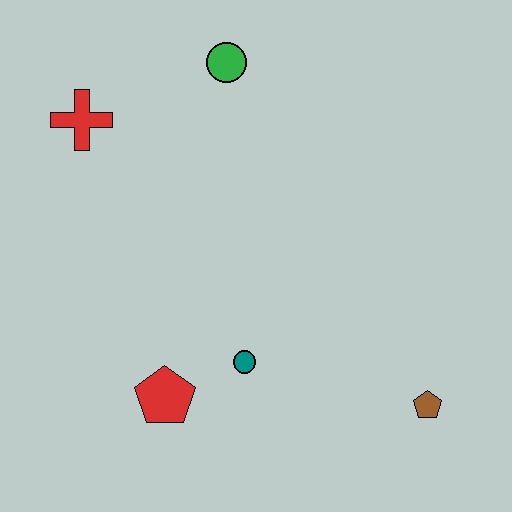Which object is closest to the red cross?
The green circle is closest to the red cross.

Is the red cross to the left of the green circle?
Yes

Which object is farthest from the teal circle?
The green circle is farthest from the teal circle.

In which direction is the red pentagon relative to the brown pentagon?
The red pentagon is to the left of the brown pentagon.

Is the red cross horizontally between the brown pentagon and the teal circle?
No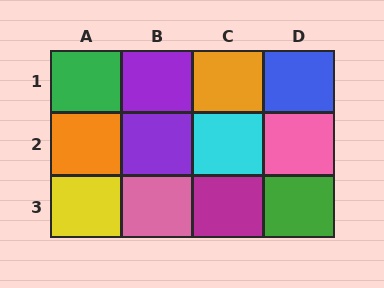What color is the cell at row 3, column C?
Magenta.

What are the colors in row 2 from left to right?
Orange, purple, cyan, pink.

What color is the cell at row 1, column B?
Purple.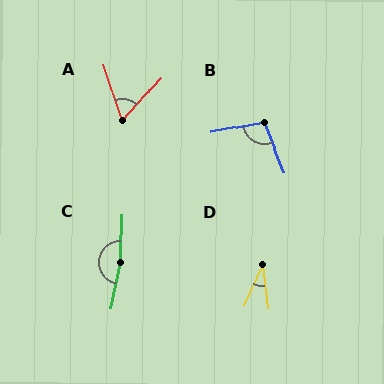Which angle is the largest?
C, at approximately 169 degrees.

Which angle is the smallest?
D, at approximately 31 degrees.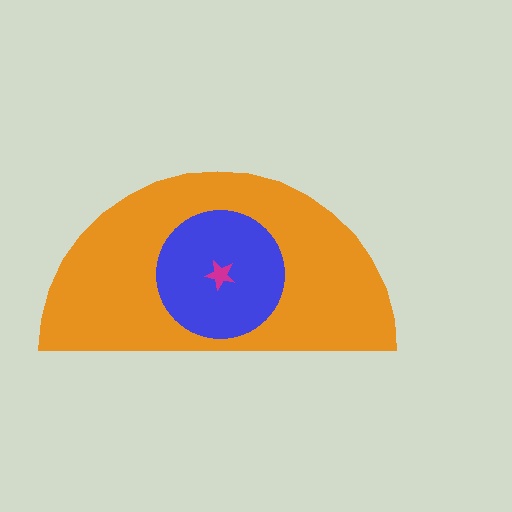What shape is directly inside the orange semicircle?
The blue circle.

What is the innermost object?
The magenta star.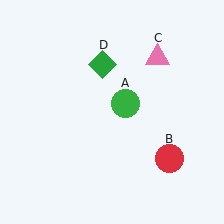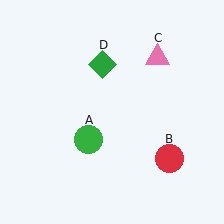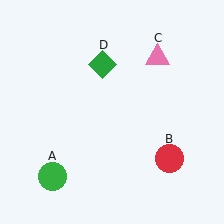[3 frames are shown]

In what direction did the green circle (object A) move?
The green circle (object A) moved down and to the left.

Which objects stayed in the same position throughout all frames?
Red circle (object B) and pink triangle (object C) and green diamond (object D) remained stationary.